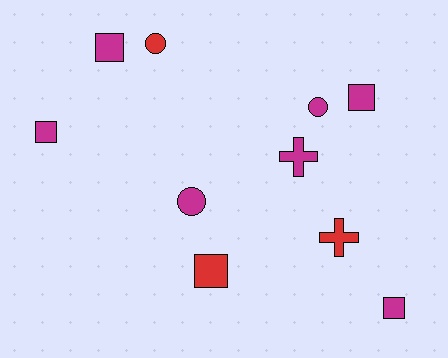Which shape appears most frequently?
Square, with 5 objects.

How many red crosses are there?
There is 1 red cross.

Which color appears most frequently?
Magenta, with 7 objects.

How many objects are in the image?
There are 10 objects.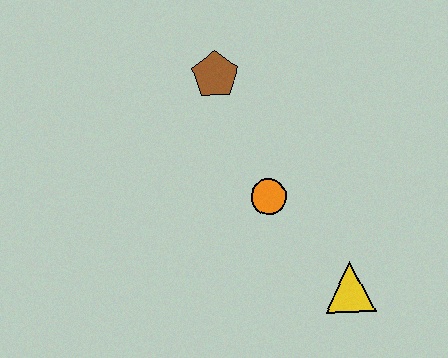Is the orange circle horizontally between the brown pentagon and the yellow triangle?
Yes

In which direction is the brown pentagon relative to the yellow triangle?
The brown pentagon is above the yellow triangle.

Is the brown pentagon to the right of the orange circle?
No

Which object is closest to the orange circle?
The yellow triangle is closest to the orange circle.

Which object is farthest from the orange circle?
The brown pentagon is farthest from the orange circle.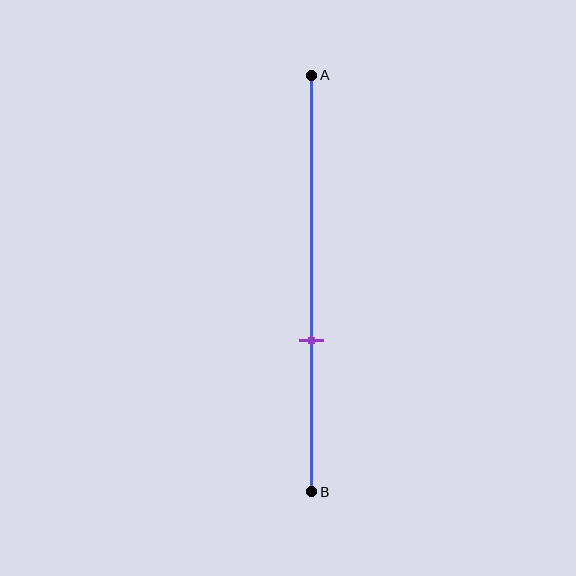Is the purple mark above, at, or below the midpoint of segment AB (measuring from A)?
The purple mark is below the midpoint of segment AB.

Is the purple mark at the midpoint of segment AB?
No, the mark is at about 65% from A, not at the 50% midpoint.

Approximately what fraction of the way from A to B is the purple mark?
The purple mark is approximately 65% of the way from A to B.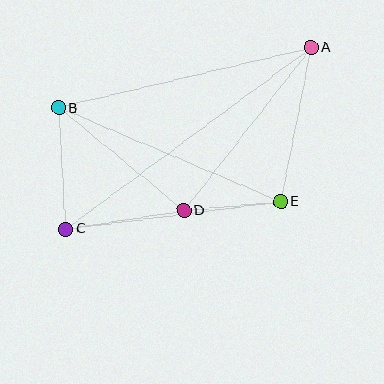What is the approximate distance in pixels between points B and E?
The distance between B and E is approximately 241 pixels.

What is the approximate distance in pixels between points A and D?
The distance between A and D is approximately 207 pixels.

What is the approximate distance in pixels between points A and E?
The distance between A and E is approximately 157 pixels.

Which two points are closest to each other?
Points D and E are closest to each other.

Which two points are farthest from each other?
Points A and C are farthest from each other.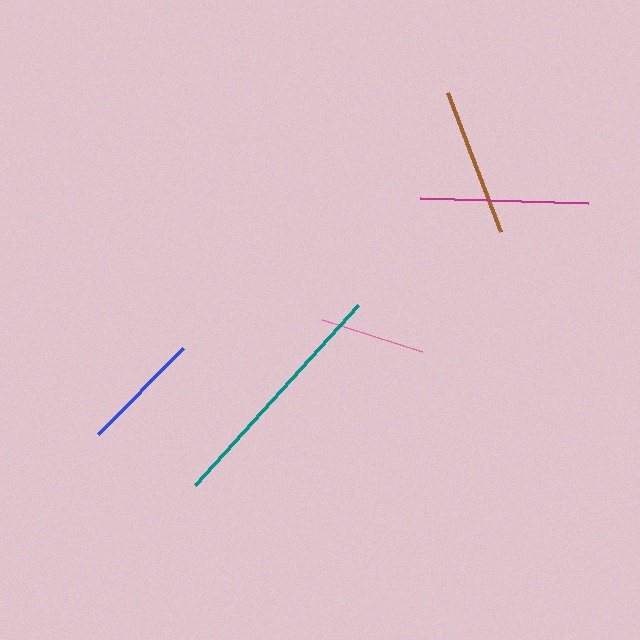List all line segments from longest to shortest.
From longest to shortest: teal, magenta, brown, blue, pink.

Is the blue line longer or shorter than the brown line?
The brown line is longer than the blue line.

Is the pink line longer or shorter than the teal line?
The teal line is longer than the pink line.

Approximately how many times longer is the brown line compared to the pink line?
The brown line is approximately 1.4 times the length of the pink line.